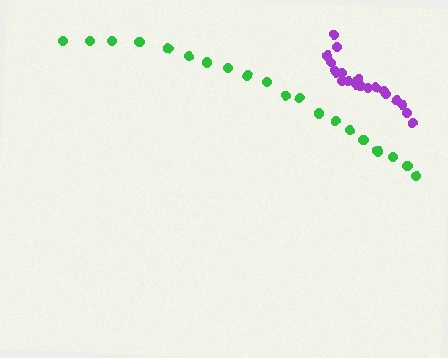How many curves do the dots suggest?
There are 2 distinct paths.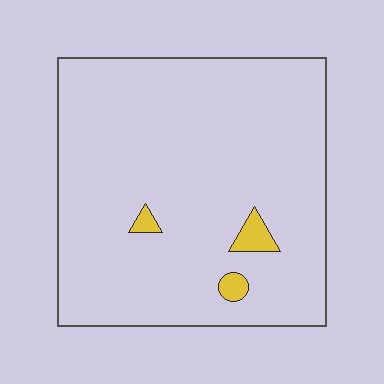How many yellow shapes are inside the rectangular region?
3.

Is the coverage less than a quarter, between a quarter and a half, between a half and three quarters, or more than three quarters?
Less than a quarter.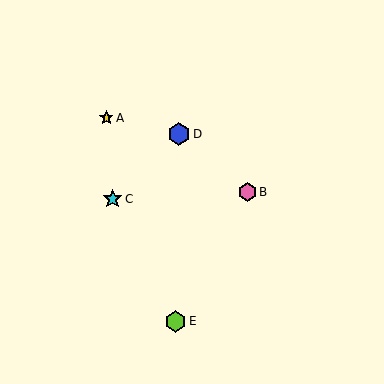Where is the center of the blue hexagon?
The center of the blue hexagon is at (179, 134).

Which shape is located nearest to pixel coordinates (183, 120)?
The blue hexagon (labeled D) at (179, 134) is nearest to that location.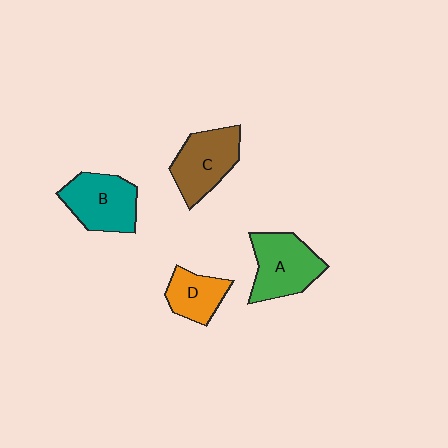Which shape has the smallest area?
Shape D (orange).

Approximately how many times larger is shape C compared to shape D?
Approximately 1.5 times.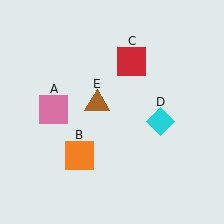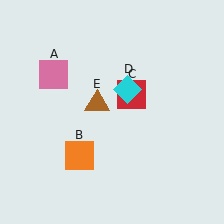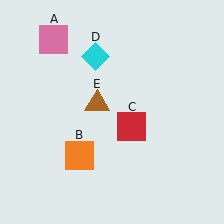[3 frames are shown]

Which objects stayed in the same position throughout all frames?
Orange square (object B) and brown triangle (object E) remained stationary.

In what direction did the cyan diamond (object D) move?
The cyan diamond (object D) moved up and to the left.